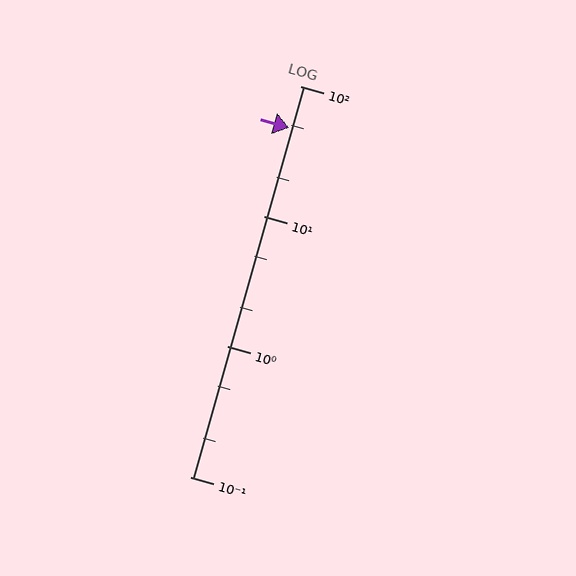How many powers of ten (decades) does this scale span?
The scale spans 3 decades, from 0.1 to 100.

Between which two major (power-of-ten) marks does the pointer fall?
The pointer is between 10 and 100.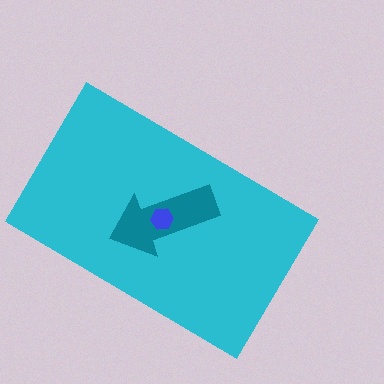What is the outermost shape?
The cyan rectangle.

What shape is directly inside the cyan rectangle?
The teal arrow.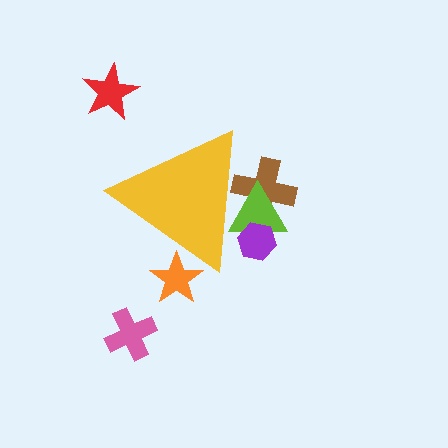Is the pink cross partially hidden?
No, the pink cross is fully visible.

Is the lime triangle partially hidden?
Yes, the lime triangle is partially hidden behind the yellow triangle.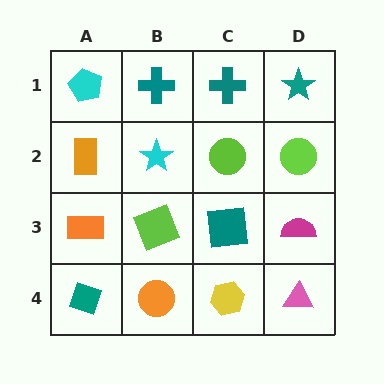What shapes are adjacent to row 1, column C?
A lime circle (row 2, column C), a teal cross (row 1, column B), a teal star (row 1, column D).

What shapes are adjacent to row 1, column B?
A cyan star (row 2, column B), a cyan pentagon (row 1, column A), a teal cross (row 1, column C).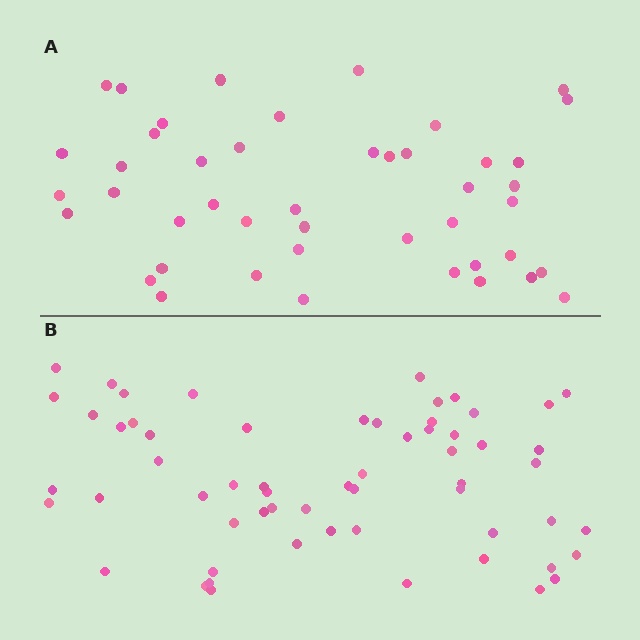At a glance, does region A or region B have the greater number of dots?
Region B (the bottom region) has more dots.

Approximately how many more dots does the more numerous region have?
Region B has approximately 15 more dots than region A.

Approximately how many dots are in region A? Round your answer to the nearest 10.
About 40 dots. (The exact count is 45, which rounds to 40.)